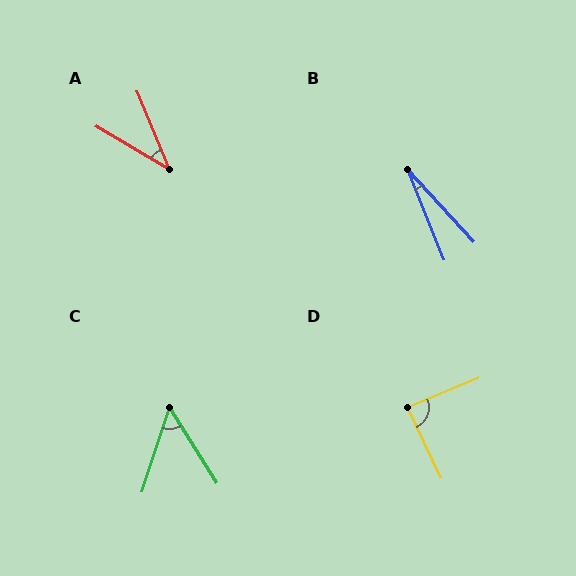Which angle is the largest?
D, at approximately 87 degrees.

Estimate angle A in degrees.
Approximately 36 degrees.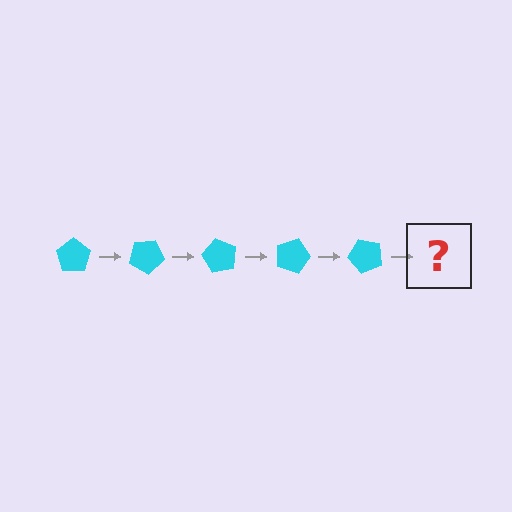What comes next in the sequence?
The next element should be a cyan pentagon rotated 150 degrees.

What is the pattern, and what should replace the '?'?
The pattern is that the pentagon rotates 30 degrees each step. The '?' should be a cyan pentagon rotated 150 degrees.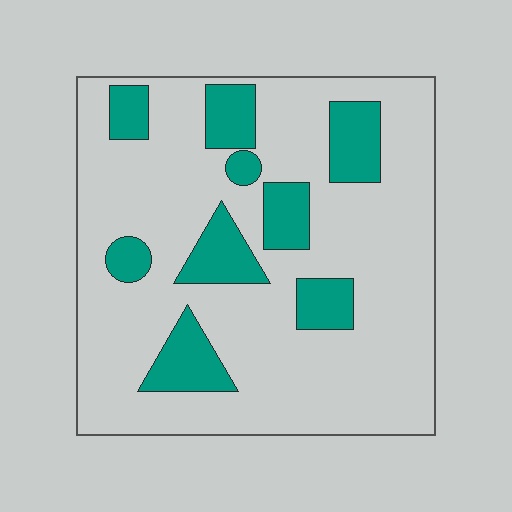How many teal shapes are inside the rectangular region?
9.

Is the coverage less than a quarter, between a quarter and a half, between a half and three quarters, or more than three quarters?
Less than a quarter.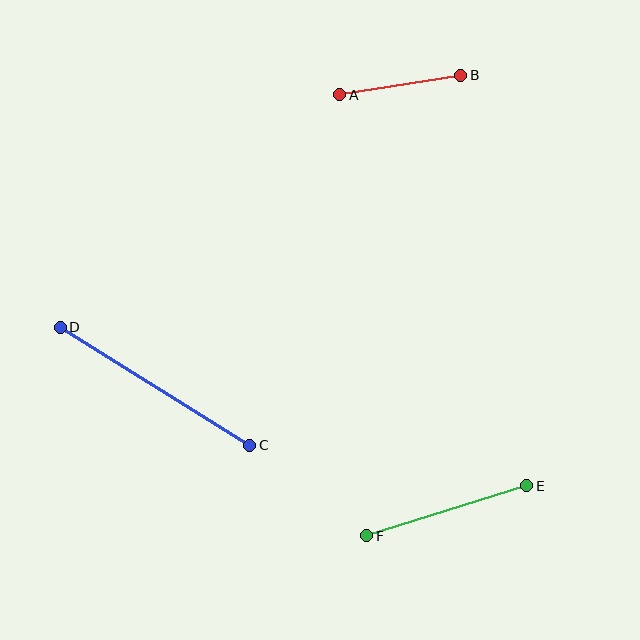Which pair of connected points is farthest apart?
Points C and D are farthest apart.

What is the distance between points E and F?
The distance is approximately 168 pixels.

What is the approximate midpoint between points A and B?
The midpoint is at approximately (400, 85) pixels.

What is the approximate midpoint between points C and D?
The midpoint is at approximately (155, 386) pixels.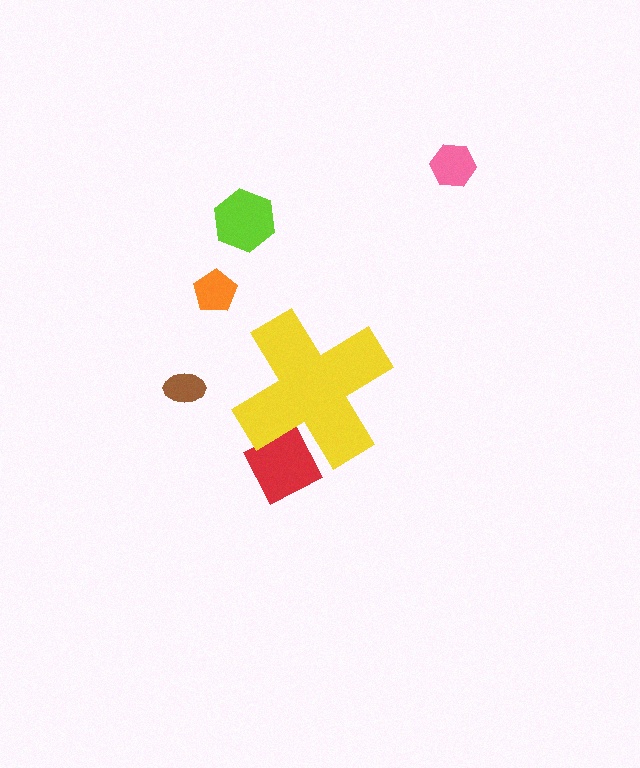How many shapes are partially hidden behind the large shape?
1 shape is partially hidden.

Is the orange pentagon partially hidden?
No, the orange pentagon is fully visible.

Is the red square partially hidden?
Yes, the red square is partially hidden behind the yellow cross.